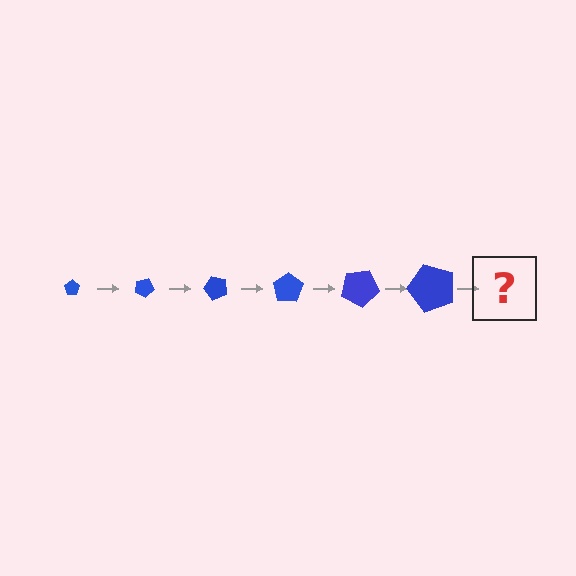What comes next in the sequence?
The next element should be a pentagon, larger than the previous one and rotated 150 degrees from the start.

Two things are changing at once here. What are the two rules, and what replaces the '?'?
The two rules are that the pentagon grows larger each step and it rotates 25 degrees each step. The '?' should be a pentagon, larger than the previous one and rotated 150 degrees from the start.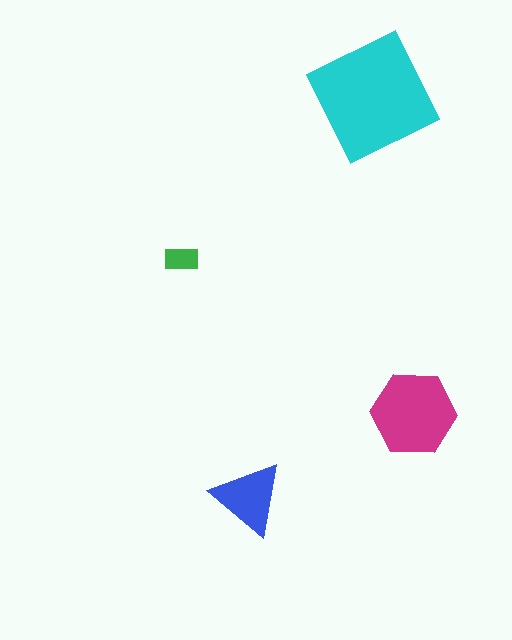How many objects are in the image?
There are 4 objects in the image.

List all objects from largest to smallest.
The cyan square, the magenta hexagon, the blue triangle, the green rectangle.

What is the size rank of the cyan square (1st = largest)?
1st.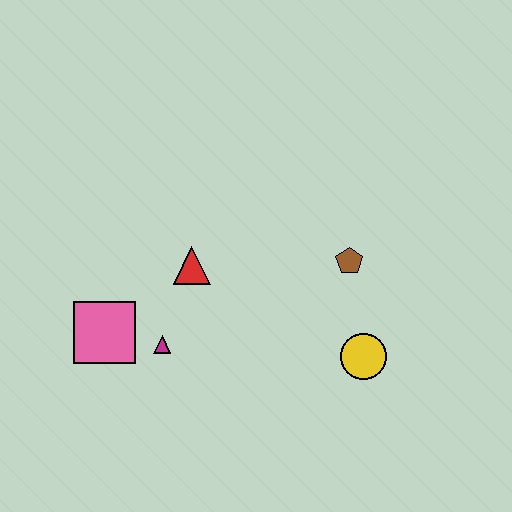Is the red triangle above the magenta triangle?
Yes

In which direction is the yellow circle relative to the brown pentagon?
The yellow circle is below the brown pentagon.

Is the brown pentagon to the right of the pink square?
Yes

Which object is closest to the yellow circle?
The brown pentagon is closest to the yellow circle.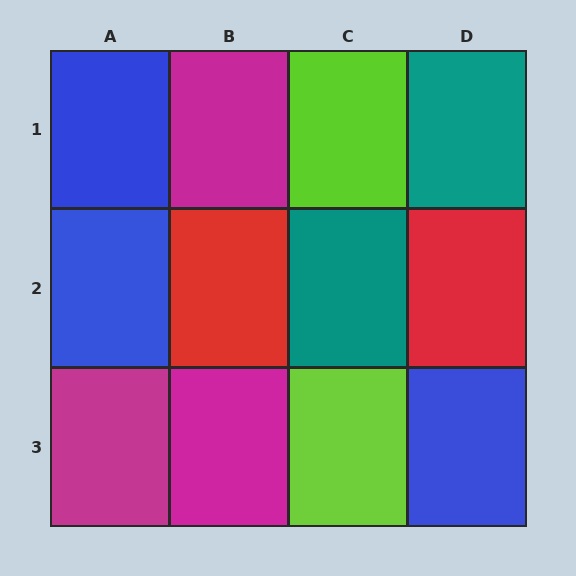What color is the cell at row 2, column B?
Red.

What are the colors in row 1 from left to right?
Blue, magenta, lime, teal.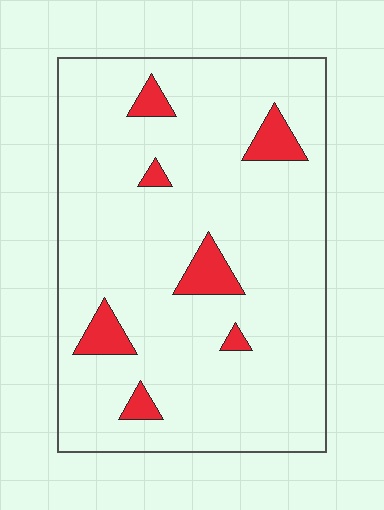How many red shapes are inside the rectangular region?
7.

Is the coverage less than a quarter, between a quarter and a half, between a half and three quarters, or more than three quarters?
Less than a quarter.